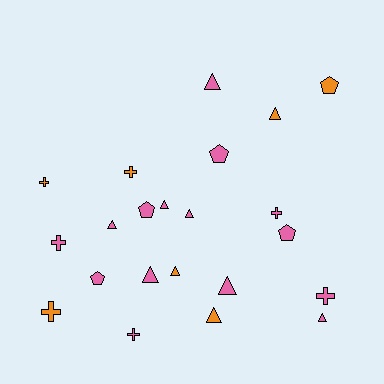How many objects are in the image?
There are 22 objects.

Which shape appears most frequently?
Triangle, with 10 objects.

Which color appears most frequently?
Pink, with 15 objects.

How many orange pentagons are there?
There is 1 orange pentagon.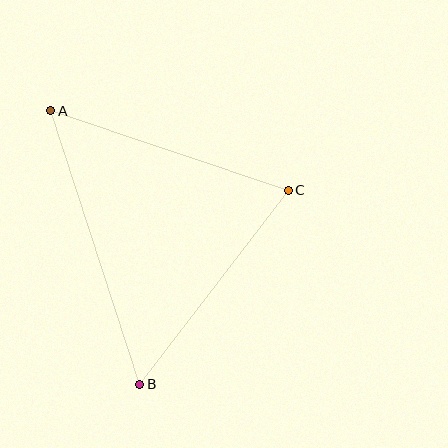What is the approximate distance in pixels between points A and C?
The distance between A and C is approximately 250 pixels.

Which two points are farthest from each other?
Points A and B are farthest from each other.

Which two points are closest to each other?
Points B and C are closest to each other.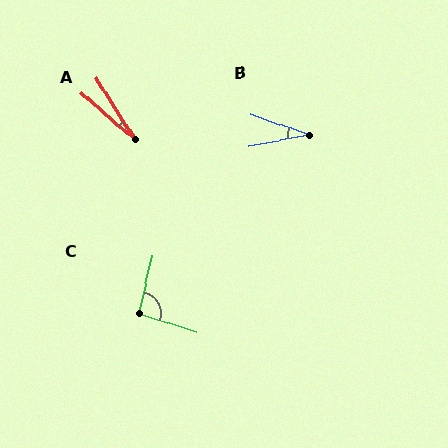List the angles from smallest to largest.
A (17°), B (31°), C (95°).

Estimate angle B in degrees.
Approximately 31 degrees.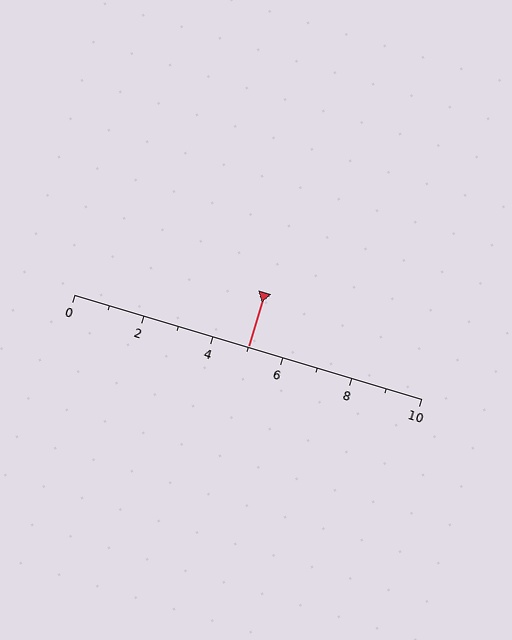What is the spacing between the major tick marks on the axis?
The major ticks are spaced 2 apart.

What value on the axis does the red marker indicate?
The marker indicates approximately 5.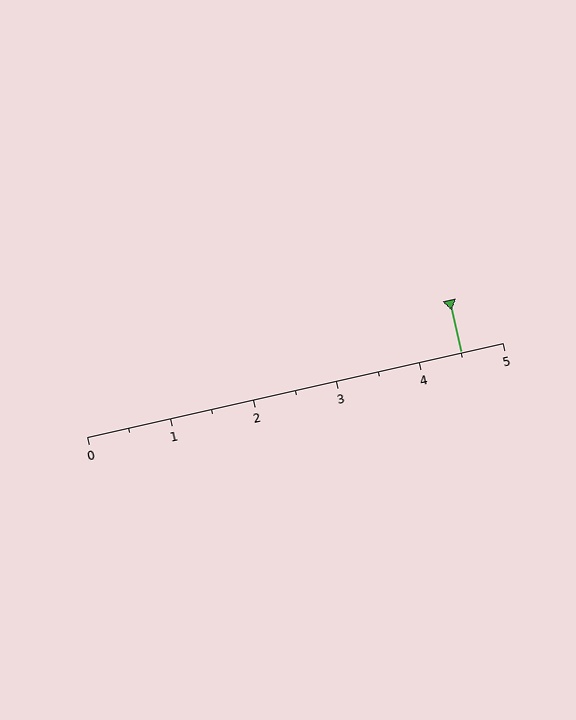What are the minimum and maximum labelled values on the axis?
The axis runs from 0 to 5.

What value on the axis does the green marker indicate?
The marker indicates approximately 4.5.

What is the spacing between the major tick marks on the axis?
The major ticks are spaced 1 apart.